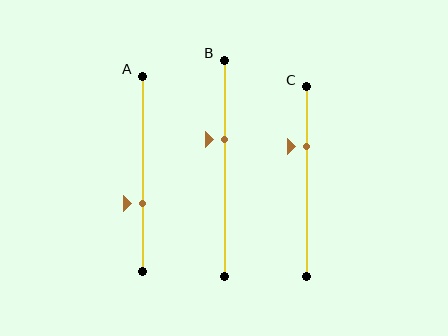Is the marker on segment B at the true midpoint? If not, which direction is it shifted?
No, the marker on segment B is shifted upward by about 13% of the segment length.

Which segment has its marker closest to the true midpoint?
Segment B has its marker closest to the true midpoint.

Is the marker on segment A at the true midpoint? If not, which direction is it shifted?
No, the marker on segment A is shifted downward by about 15% of the segment length.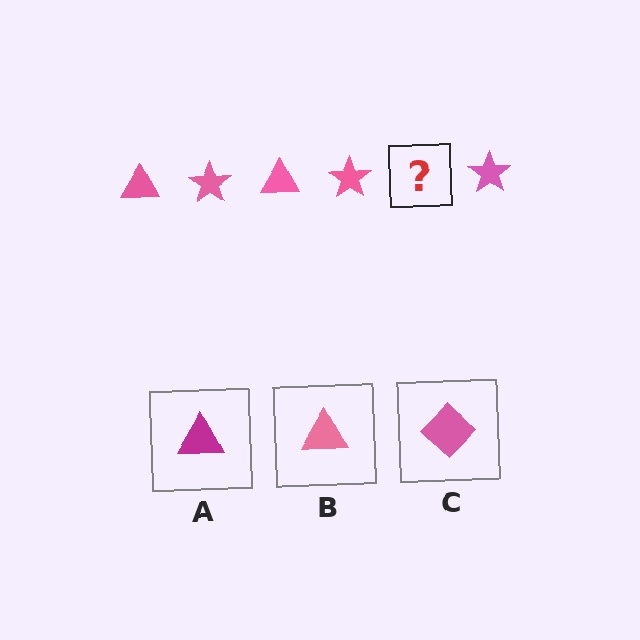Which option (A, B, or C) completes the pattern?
B.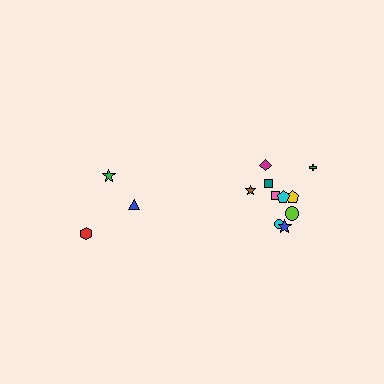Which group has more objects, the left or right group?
The right group.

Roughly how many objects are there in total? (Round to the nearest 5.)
Roughly 15 objects in total.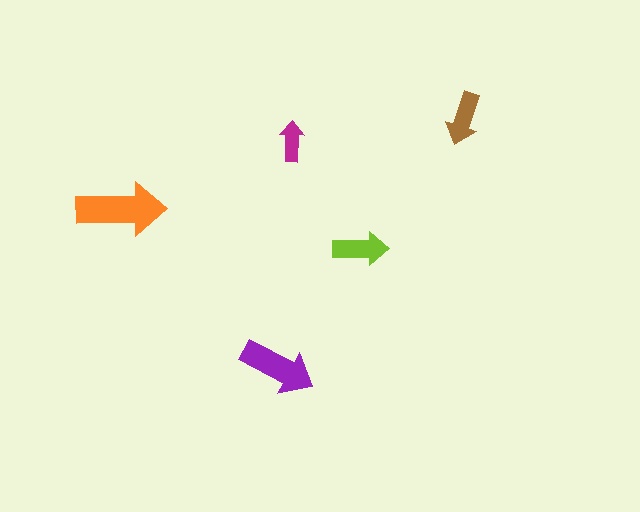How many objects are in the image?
There are 5 objects in the image.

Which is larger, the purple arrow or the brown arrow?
The purple one.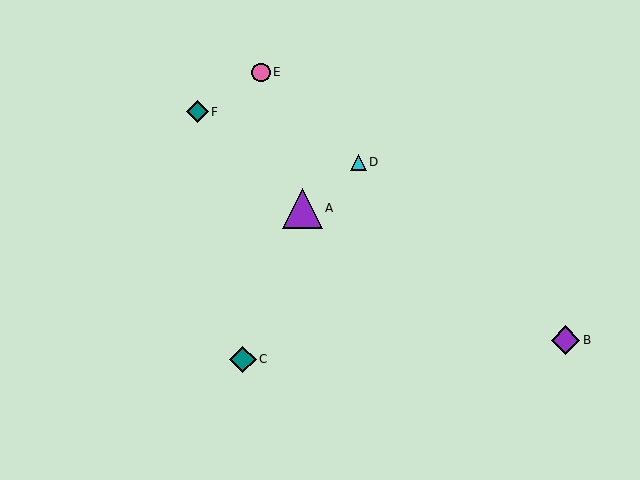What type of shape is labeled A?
Shape A is a purple triangle.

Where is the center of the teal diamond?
The center of the teal diamond is at (243, 359).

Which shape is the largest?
The purple triangle (labeled A) is the largest.